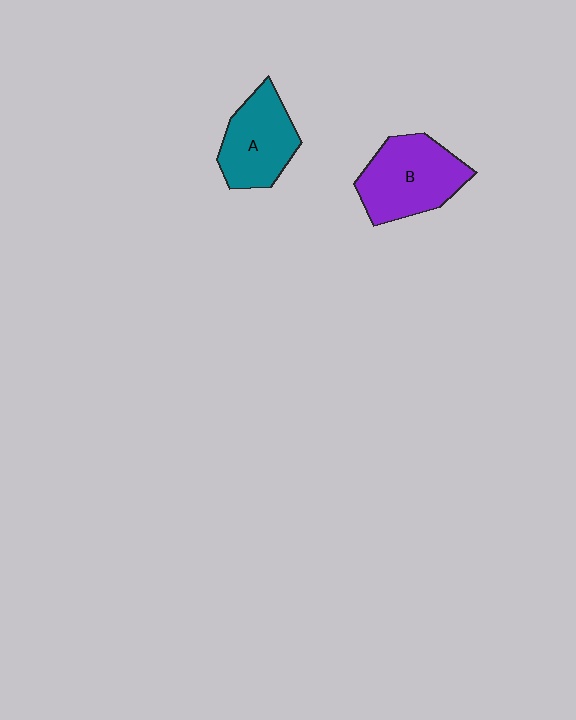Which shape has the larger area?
Shape B (purple).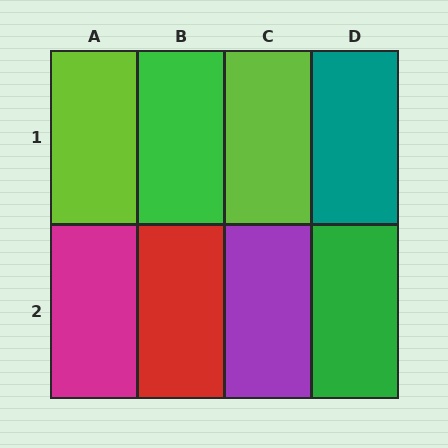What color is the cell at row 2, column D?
Green.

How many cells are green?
2 cells are green.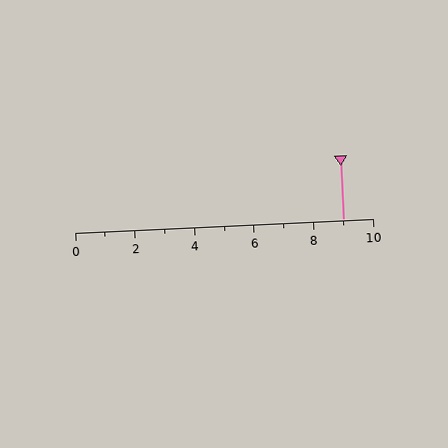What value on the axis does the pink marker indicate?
The marker indicates approximately 9.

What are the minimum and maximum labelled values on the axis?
The axis runs from 0 to 10.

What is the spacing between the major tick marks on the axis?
The major ticks are spaced 2 apart.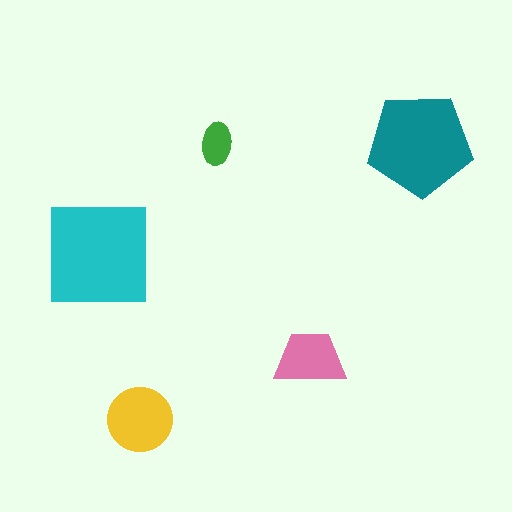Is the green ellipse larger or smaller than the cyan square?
Smaller.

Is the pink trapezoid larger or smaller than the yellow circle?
Smaller.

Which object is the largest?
The cyan square.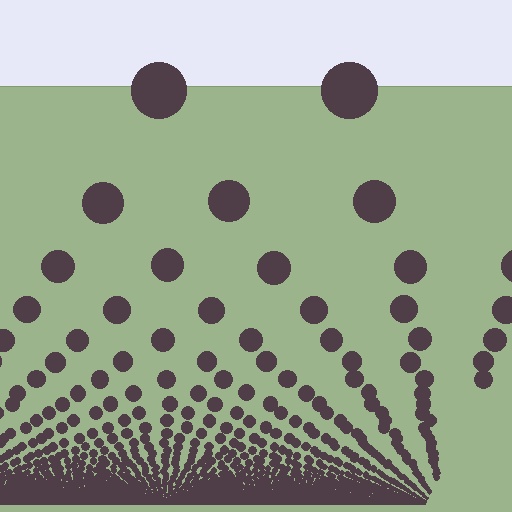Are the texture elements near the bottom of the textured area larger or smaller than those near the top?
Smaller. The gradient is inverted — elements near the bottom are smaller and denser.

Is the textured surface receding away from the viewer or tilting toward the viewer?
The surface appears to tilt toward the viewer. Texture elements get larger and sparser toward the top.